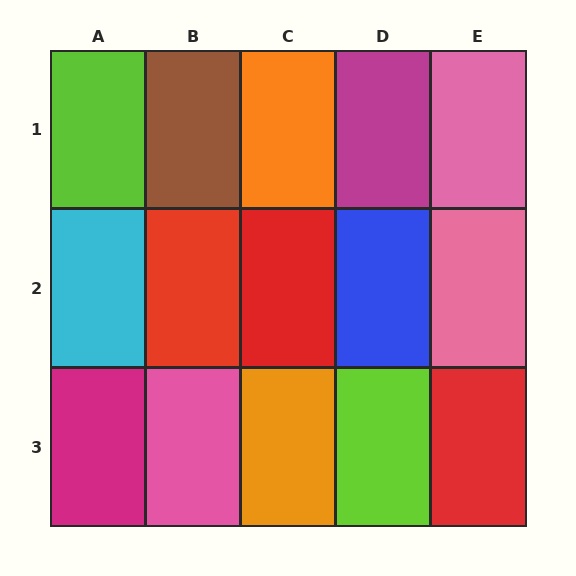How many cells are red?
3 cells are red.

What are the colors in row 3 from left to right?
Magenta, pink, orange, lime, red.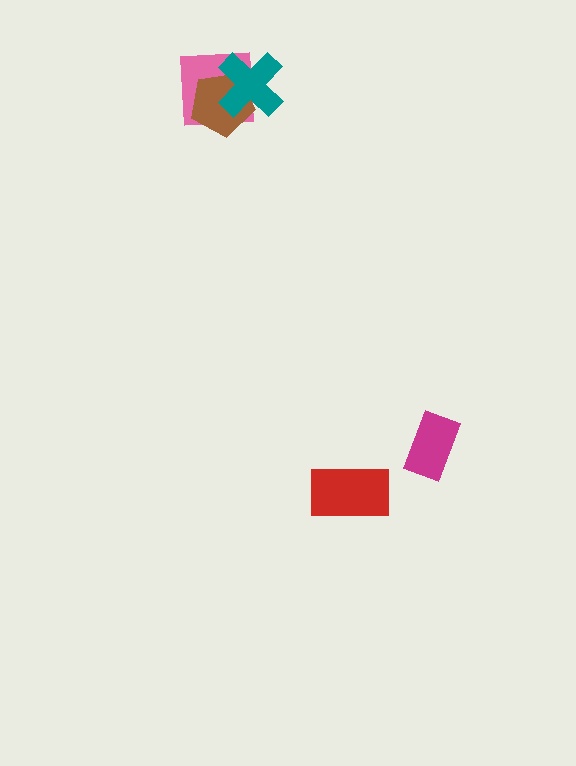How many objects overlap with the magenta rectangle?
0 objects overlap with the magenta rectangle.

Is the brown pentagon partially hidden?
Yes, it is partially covered by another shape.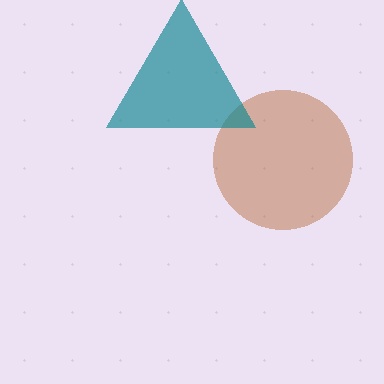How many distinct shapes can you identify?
There are 2 distinct shapes: a brown circle, a teal triangle.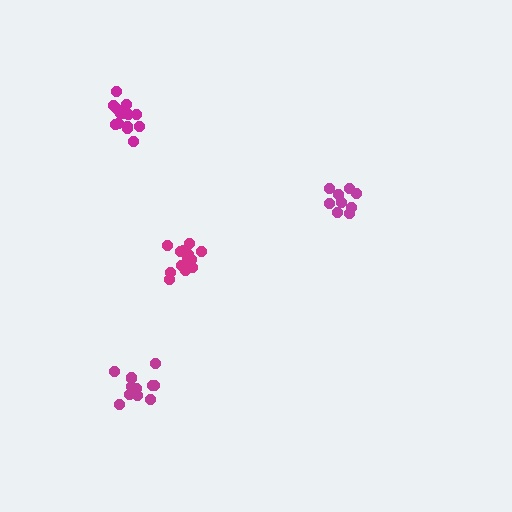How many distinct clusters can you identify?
There are 4 distinct clusters.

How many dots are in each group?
Group 1: 14 dots, Group 2: 9 dots, Group 3: 13 dots, Group 4: 14 dots (50 total).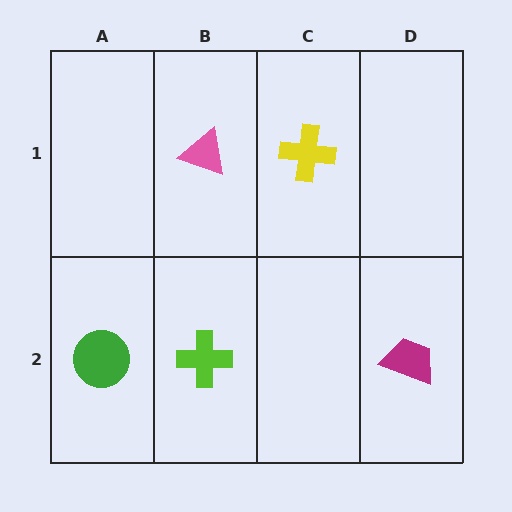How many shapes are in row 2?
3 shapes.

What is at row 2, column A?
A green circle.